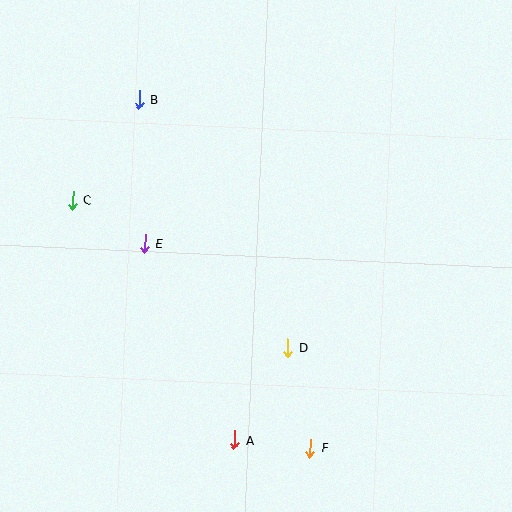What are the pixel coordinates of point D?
Point D is at (288, 348).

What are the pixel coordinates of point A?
Point A is at (235, 440).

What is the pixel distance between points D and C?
The distance between D and C is 261 pixels.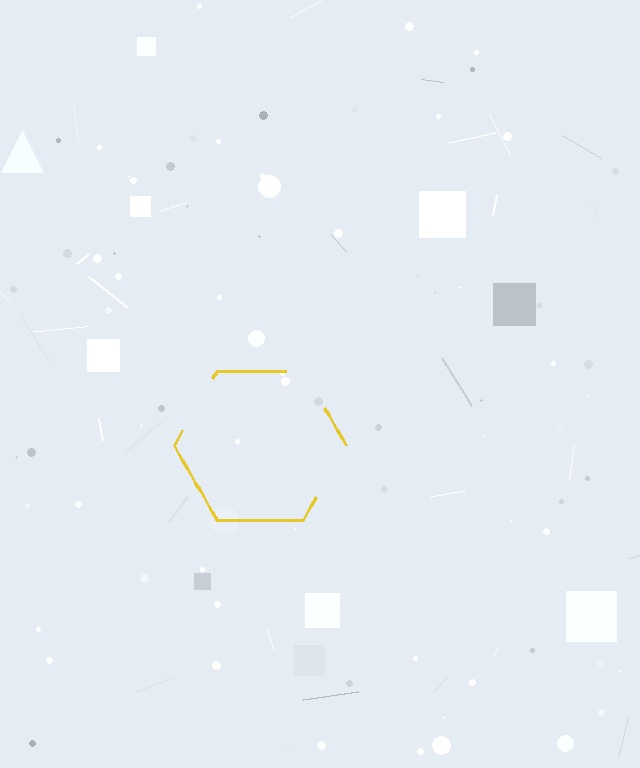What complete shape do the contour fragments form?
The contour fragments form a hexagon.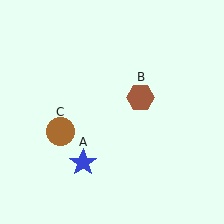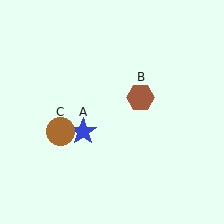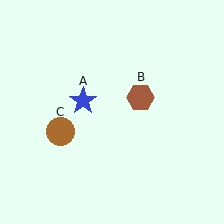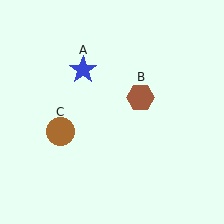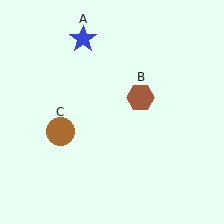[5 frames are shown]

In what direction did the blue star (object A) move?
The blue star (object A) moved up.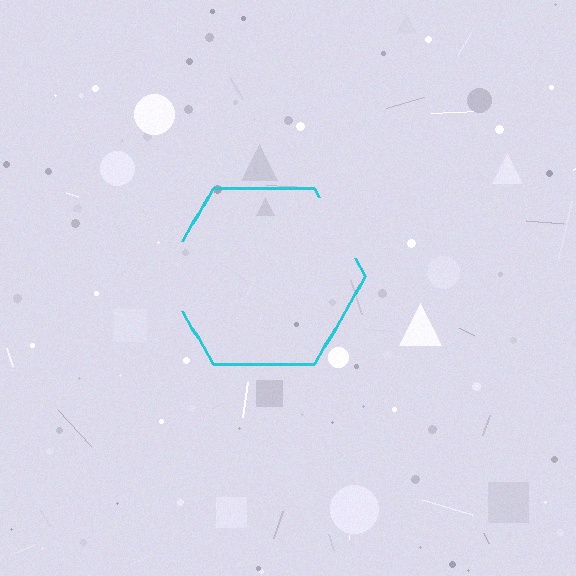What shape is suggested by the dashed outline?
The dashed outline suggests a hexagon.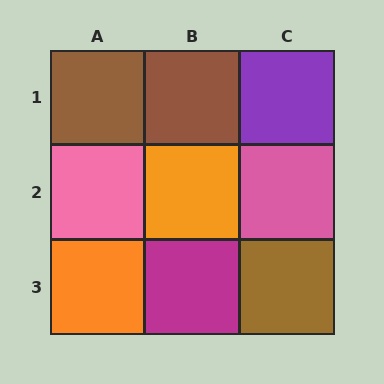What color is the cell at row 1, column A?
Brown.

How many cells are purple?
1 cell is purple.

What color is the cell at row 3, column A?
Orange.